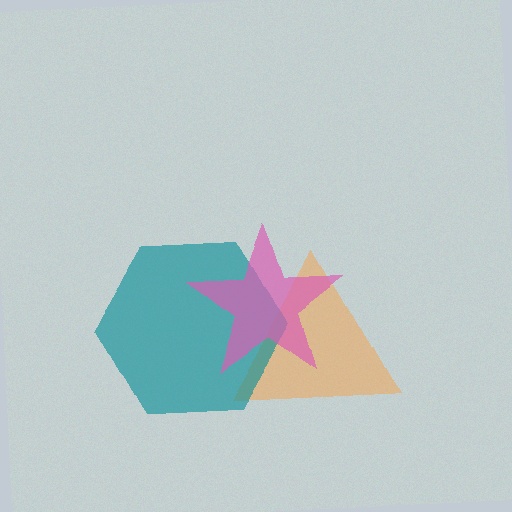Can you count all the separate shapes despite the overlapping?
Yes, there are 3 separate shapes.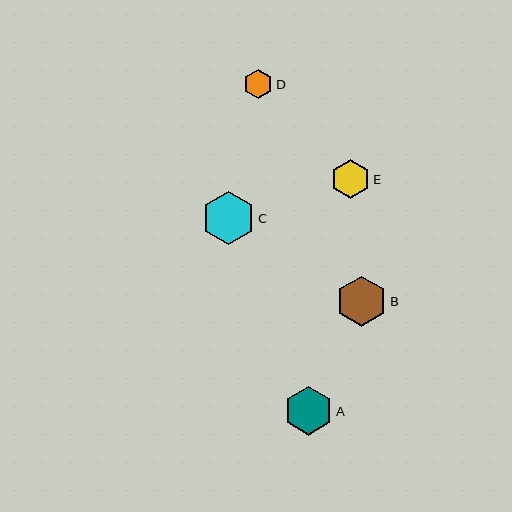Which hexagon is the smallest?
Hexagon D is the smallest with a size of approximately 29 pixels.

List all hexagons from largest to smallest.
From largest to smallest: C, B, A, E, D.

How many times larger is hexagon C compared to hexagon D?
Hexagon C is approximately 1.8 times the size of hexagon D.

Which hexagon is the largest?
Hexagon C is the largest with a size of approximately 53 pixels.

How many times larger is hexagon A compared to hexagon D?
Hexagon A is approximately 1.7 times the size of hexagon D.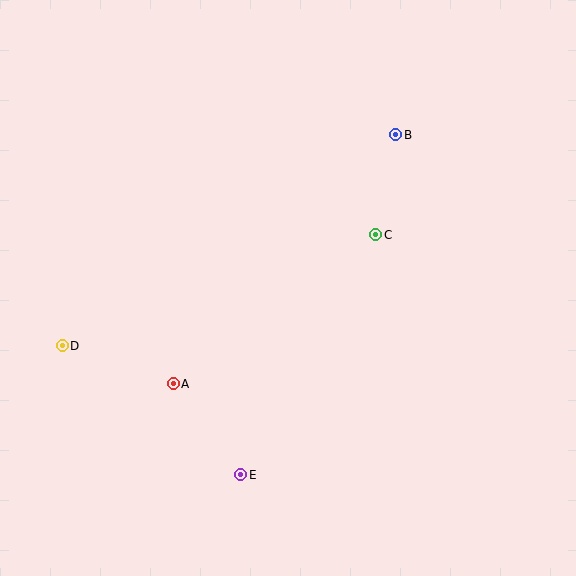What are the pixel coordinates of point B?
Point B is at (396, 135).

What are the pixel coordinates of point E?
Point E is at (241, 475).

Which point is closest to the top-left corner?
Point D is closest to the top-left corner.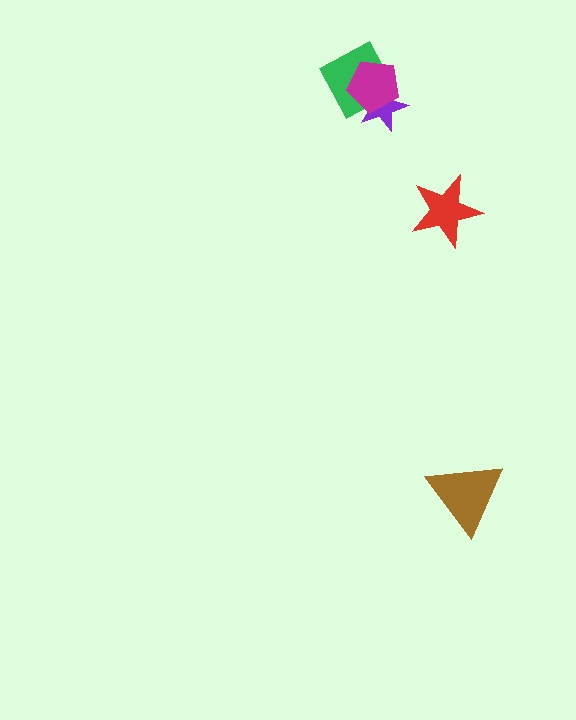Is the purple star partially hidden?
Yes, it is partially covered by another shape.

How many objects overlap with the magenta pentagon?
2 objects overlap with the magenta pentagon.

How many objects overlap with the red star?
0 objects overlap with the red star.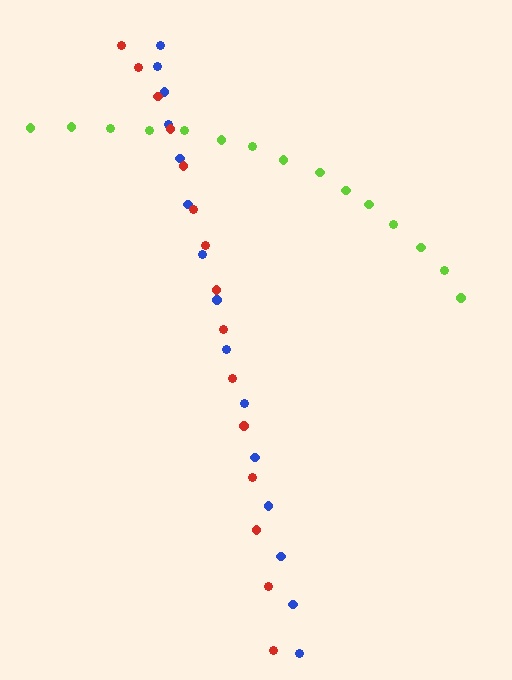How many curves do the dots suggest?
There are 3 distinct paths.